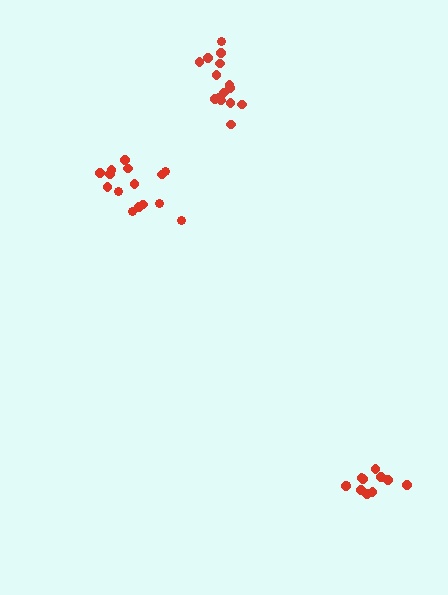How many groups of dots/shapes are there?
There are 3 groups.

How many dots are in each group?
Group 1: 15 dots, Group 2: 15 dots, Group 3: 11 dots (41 total).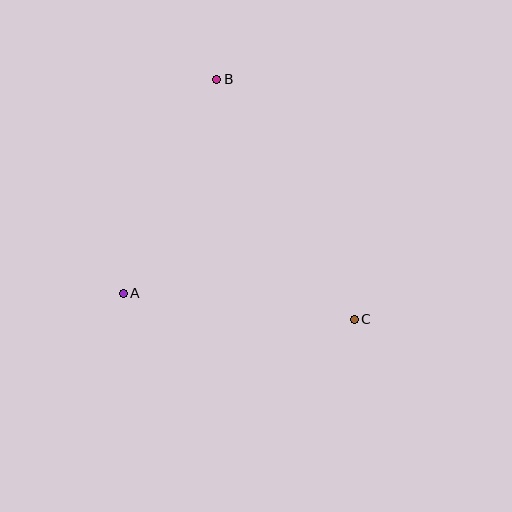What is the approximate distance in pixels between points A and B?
The distance between A and B is approximately 234 pixels.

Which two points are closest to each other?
Points A and C are closest to each other.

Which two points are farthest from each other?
Points B and C are farthest from each other.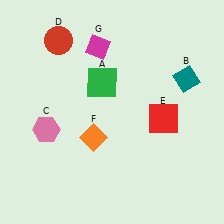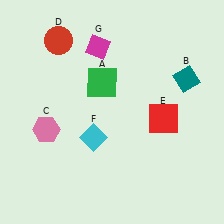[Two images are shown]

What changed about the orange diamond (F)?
In Image 1, F is orange. In Image 2, it changed to cyan.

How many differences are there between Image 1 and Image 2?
There is 1 difference between the two images.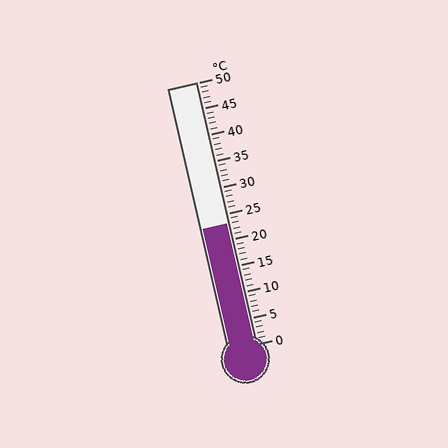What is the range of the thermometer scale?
The thermometer scale ranges from 0°C to 50°C.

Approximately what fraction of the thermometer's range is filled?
The thermometer is filled to approximately 45% of its range.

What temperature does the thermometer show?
The thermometer shows approximately 23°C.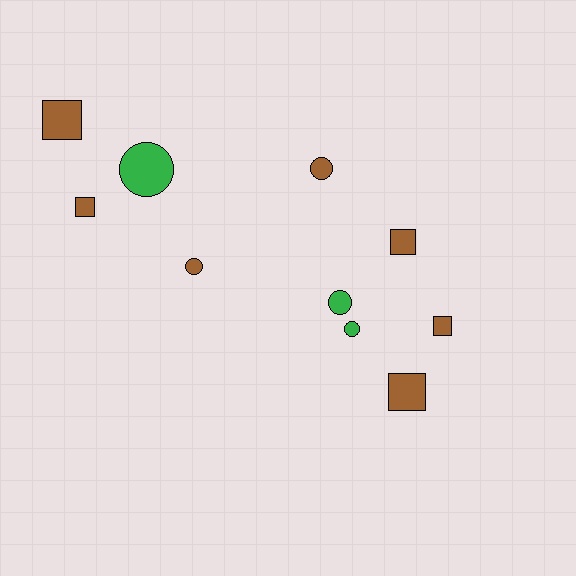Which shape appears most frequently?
Square, with 5 objects.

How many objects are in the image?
There are 10 objects.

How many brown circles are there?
There are 2 brown circles.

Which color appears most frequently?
Brown, with 7 objects.